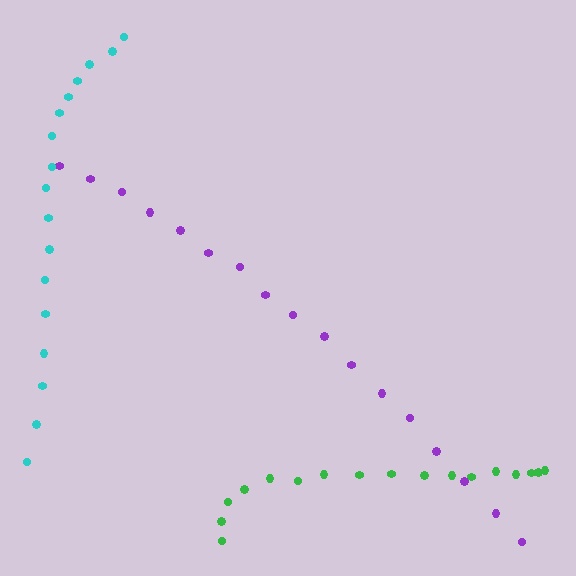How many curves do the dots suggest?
There are 3 distinct paths.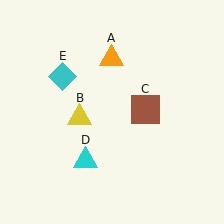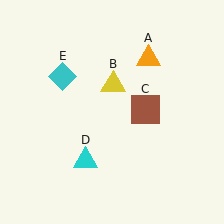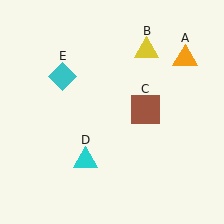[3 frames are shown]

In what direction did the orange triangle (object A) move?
The orange triangle (object A) moved right.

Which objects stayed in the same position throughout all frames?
Brown square (object C) and cyan triangle (object D) and cyan diamond (object E) remained stationary.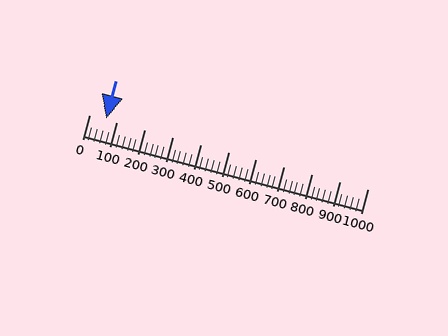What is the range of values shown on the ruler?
The ruler shows values from 0 to 1000.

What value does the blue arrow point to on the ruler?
The blue arrow points to approximately 60.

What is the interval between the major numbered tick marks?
The major tick marks are spaced 100 units apart.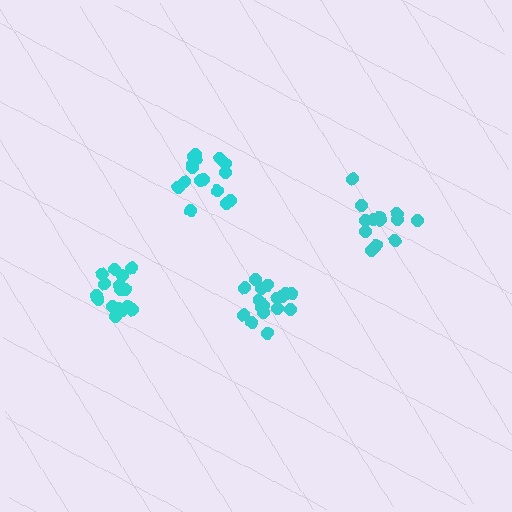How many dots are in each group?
Group 1: 17 dots, Group 2: 16 dots, Group 3: 13 dots, Group 4: 16 dots (62 total).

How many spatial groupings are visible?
There are 4 spatial groupings.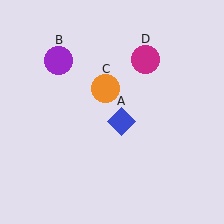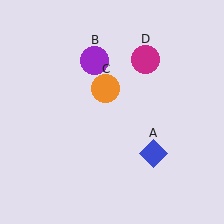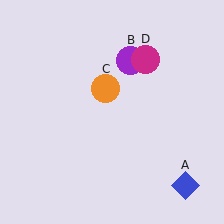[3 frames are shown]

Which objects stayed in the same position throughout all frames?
Orange circle (object C) and magenta circle (object D) remained stationary.